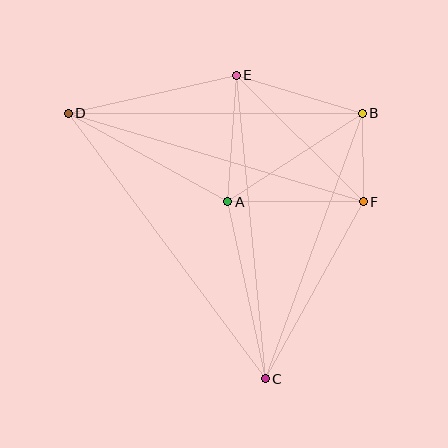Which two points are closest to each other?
Points B and F are closest to each other.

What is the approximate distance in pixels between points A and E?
The distance between A and E is approximately 127 pixels.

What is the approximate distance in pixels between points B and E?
The distance between B and E is approximately 131 pixels.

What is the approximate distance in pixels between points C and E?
The distance between C and E is approximately 305 pixels.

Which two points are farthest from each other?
Points C and D are farthest from each other.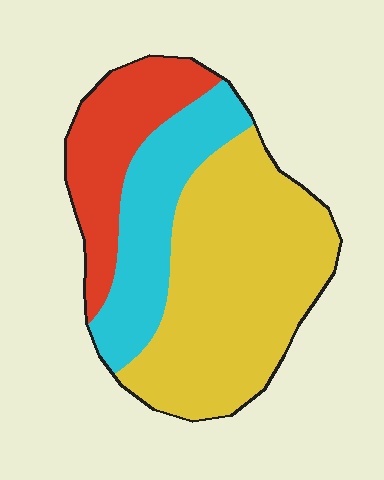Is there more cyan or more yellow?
Yellow.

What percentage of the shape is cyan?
Cyan takes up about one quarter (1/4) of the shape.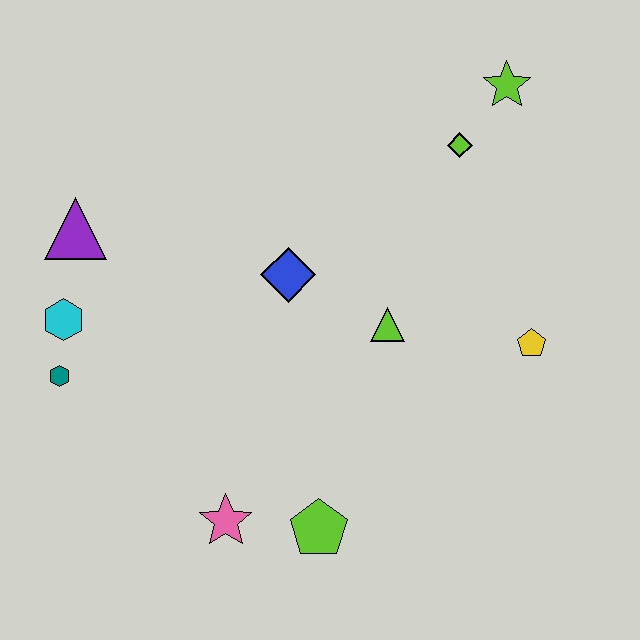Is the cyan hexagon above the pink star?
Yes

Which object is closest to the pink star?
The lime pentagon is closest to the pink star.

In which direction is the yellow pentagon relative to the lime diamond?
The yellow pentagon is below the lime diamond.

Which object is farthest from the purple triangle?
The yellow pentagon is farthest from the purple triangle.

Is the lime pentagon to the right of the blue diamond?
Yes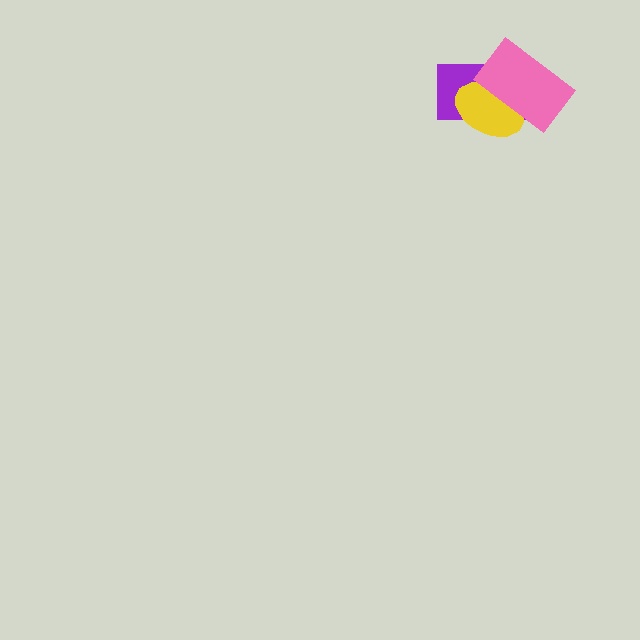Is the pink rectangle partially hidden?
No, no other shape covers it.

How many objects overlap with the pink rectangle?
2 objects overlap with the pink rectangle.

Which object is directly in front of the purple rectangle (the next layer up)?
The yellow ellipse is directly in front of the purple rectangle.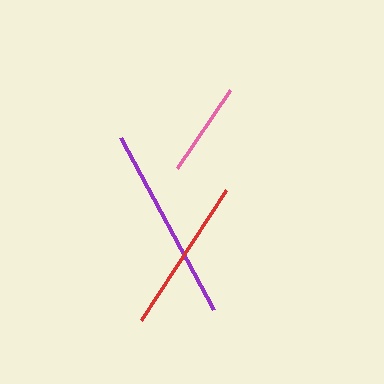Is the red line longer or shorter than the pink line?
The red line is longer than the pink line.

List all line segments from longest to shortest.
From longest to shortest: purple, red, pink.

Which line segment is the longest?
The purple line is the longest at approximately 195 pixels.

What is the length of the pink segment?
The pink segment is approximately 94 pixels long.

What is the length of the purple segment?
The purple segment is approximately 195 pixels long.